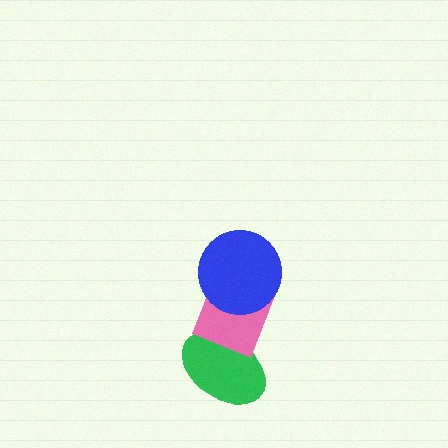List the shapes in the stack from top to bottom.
From top to bottom: the blue circle, the pink diamond, the green ellipse.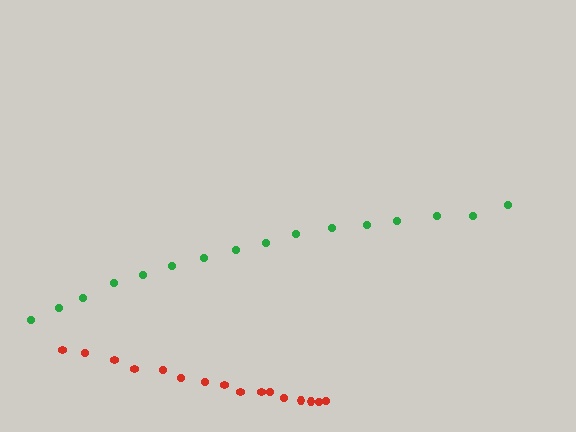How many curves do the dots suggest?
There are 2 distinct paths.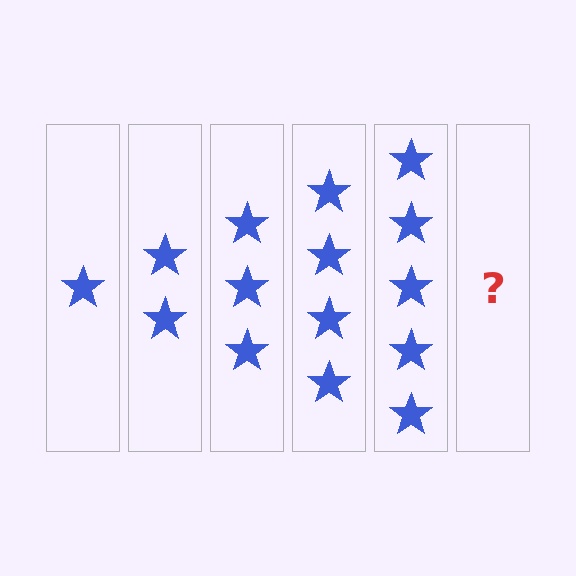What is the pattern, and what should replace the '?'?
The pattern is that each step adds one more star. The '?' should be 6 stars.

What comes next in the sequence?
The next element should be 6 stars.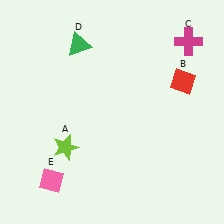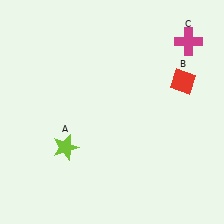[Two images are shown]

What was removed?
The green triangle (D), the pink diamond (E) were removed in Image 2.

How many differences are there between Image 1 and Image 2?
There are 2 differences between the two images.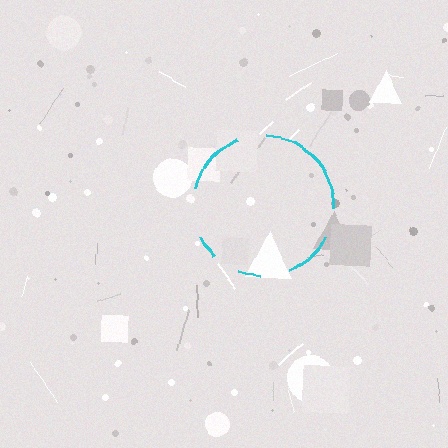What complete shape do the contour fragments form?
The contour fragments form a circle.